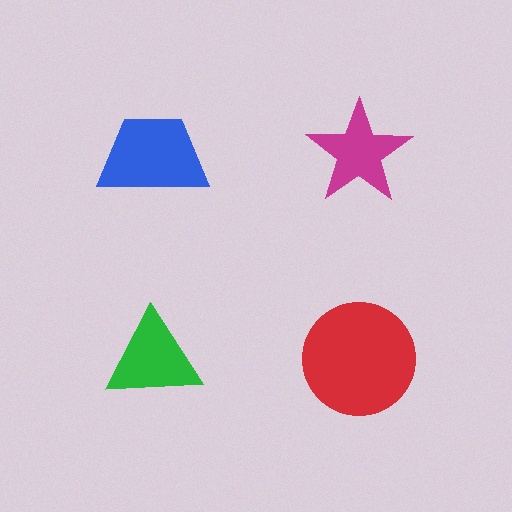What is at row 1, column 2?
A magenta star.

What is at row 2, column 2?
A red circle.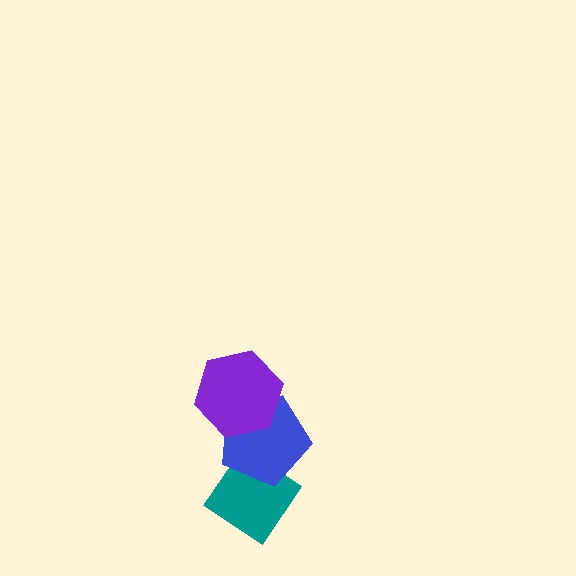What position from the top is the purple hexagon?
The purple hexagon is 1st from the top.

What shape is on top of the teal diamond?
The blue pentagon is on top of the teal diamond.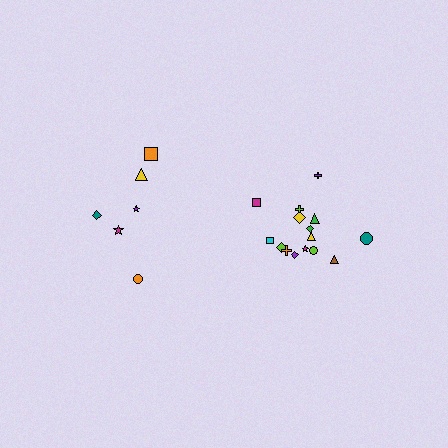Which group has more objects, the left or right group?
The right group.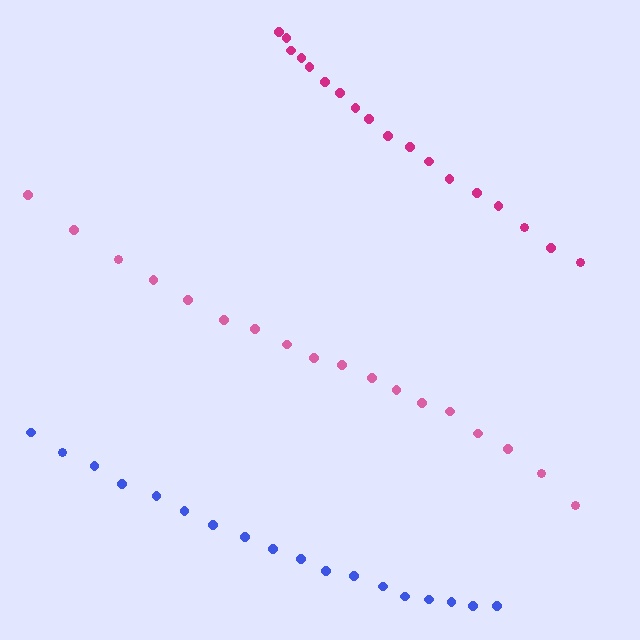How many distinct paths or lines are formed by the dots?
There are 3 distinct paths.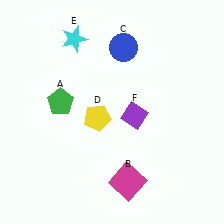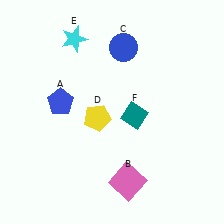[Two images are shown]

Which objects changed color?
A changed from green to blue. B changed from magenta to pink. F changed from purple to teal.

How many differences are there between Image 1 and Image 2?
There are 3 differences between the two images.